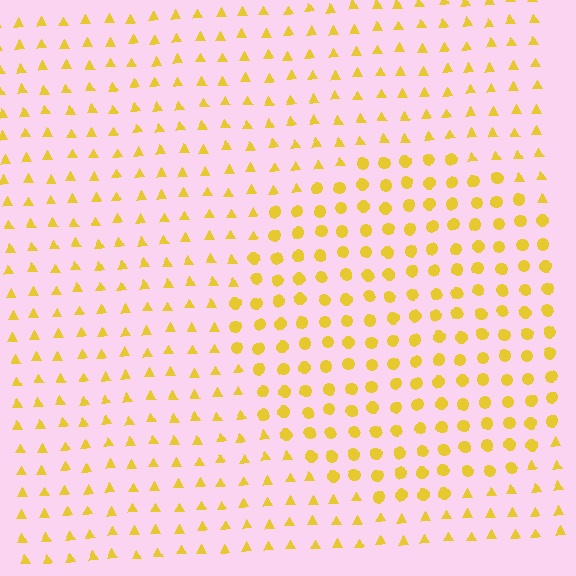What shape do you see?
I see a circle.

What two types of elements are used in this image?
The image uses circles inside the circle region and triangles outside it.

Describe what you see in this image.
The image is filled with small yellow elements arranged in a uniform grid. A circle-shaped region contains circles, while the surrounding area contains triangles. The boundary is defined purely by the change in element shape.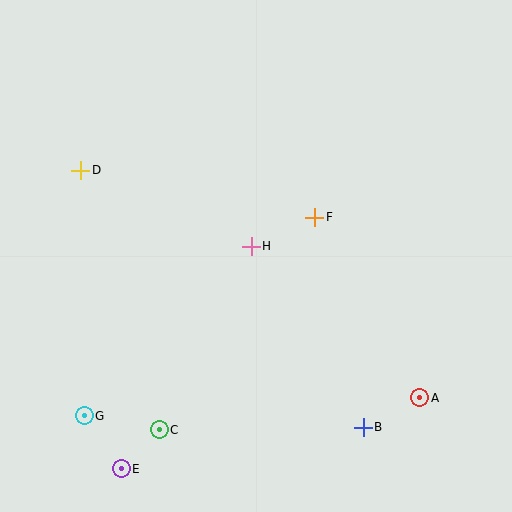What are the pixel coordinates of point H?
Point H is at (251, 246).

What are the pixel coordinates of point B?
Point B is at (363, 427).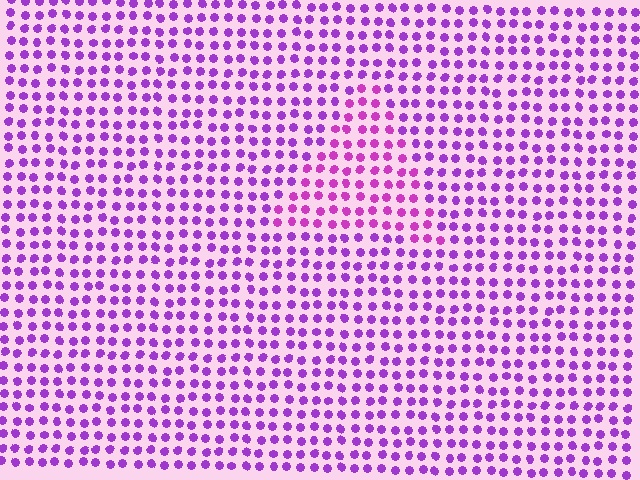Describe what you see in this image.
The image is filled with small purple elements in a uniform arrangement. A triangle-shaped region is visible where the elements are tinted to a slightly different hue, forming a subtle color boundary.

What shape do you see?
I see a triangle.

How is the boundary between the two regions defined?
The boundary is defined purely by a slight shift in hue (about 24 degrees). Spacing, size, and orientation are identical on both sides.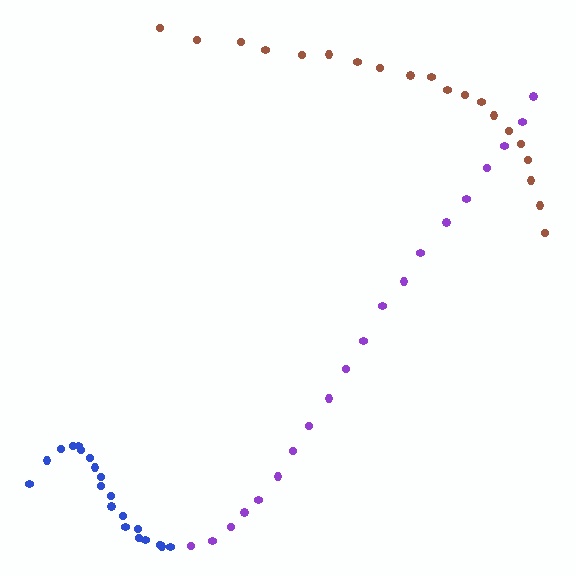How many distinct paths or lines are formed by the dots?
There are 3 distinct paths.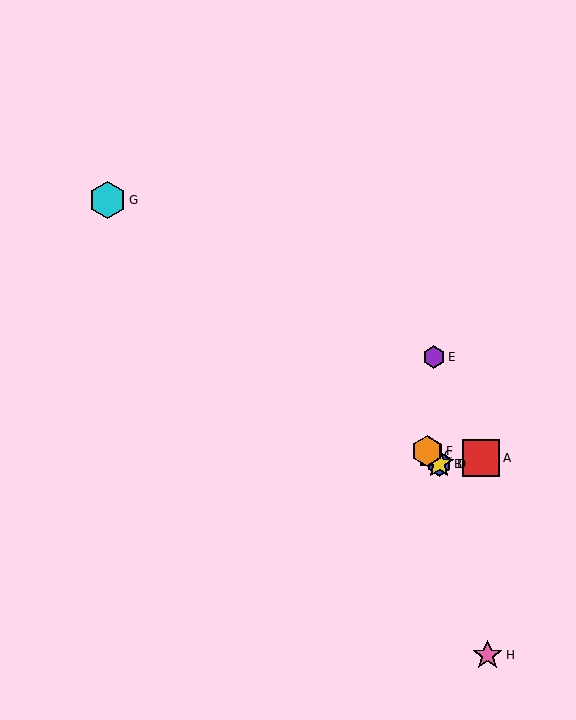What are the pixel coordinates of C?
Object C is at (431, 455).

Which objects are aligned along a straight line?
Objects B, C, D, F are aligned along a straight line.